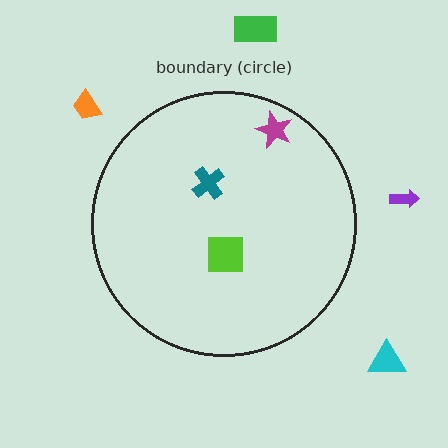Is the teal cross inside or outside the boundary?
Inside.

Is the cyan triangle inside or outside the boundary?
Outside.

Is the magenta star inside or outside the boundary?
Inside.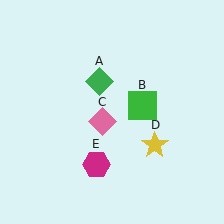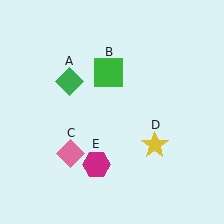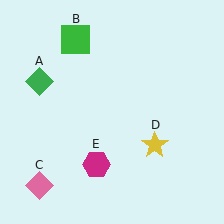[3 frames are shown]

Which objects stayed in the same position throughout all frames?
Yellow star (object D) and magenta hexagon (object E) remained stationary.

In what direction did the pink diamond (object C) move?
The pink diamond (object C) moved down and to the left.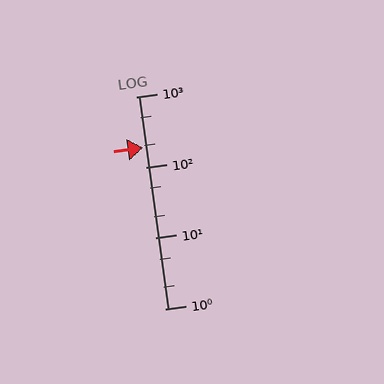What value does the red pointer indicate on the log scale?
The pointer indicates approximately 190.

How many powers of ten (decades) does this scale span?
The scale spans 3 decades, from 1 to 1000.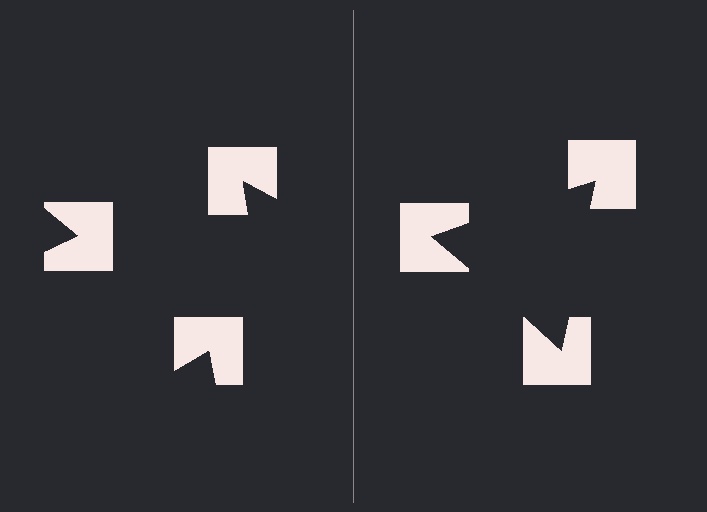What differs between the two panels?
The notched squares are positioned identically on both sides; only the wedge orientations differ. On the right they align to a triangle; on the left they are misaligned.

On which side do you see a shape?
An illusory triangle appears on the right side. On the left side the wedge cuts are rotated, so no coherent shape forms.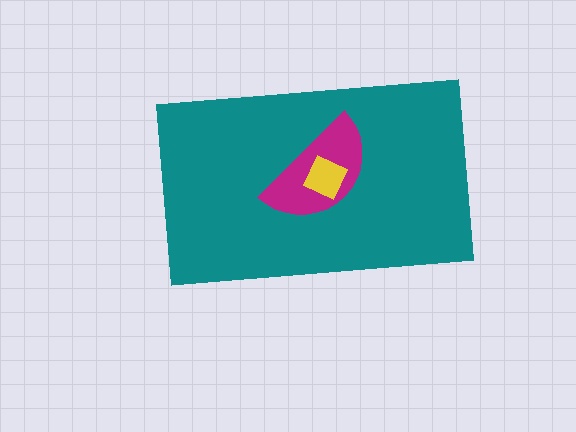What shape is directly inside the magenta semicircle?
The yellow diamond.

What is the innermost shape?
The yellow diamond.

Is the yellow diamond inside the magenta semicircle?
Yes.